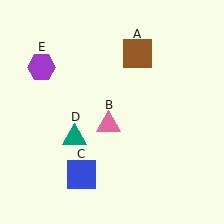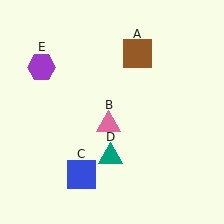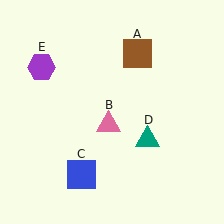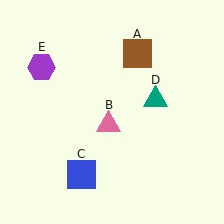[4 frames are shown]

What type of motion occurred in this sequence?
The teal triangle (object D) rotated counterclockwise around the center of the scene.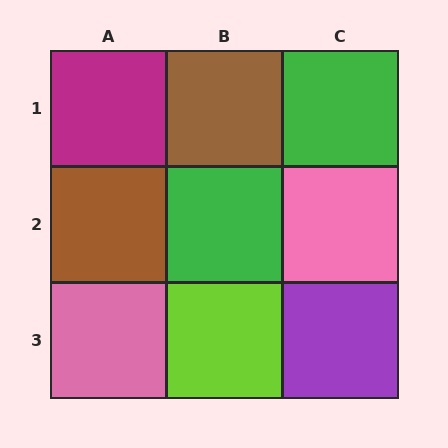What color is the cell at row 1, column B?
Brown.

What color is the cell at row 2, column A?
Brown.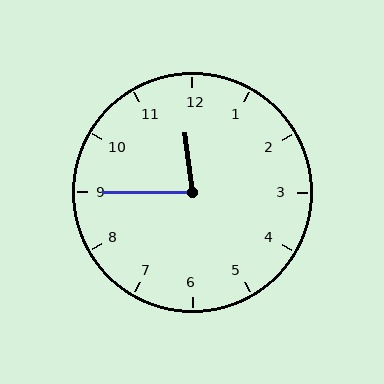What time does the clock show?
11:45.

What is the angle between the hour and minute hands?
Approximately 82 degrees.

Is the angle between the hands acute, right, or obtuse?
It is acute.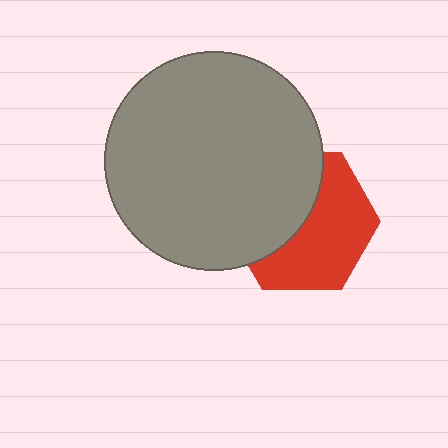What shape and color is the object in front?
The object in front is a gray circle.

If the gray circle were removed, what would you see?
You would see the complete red hexagon.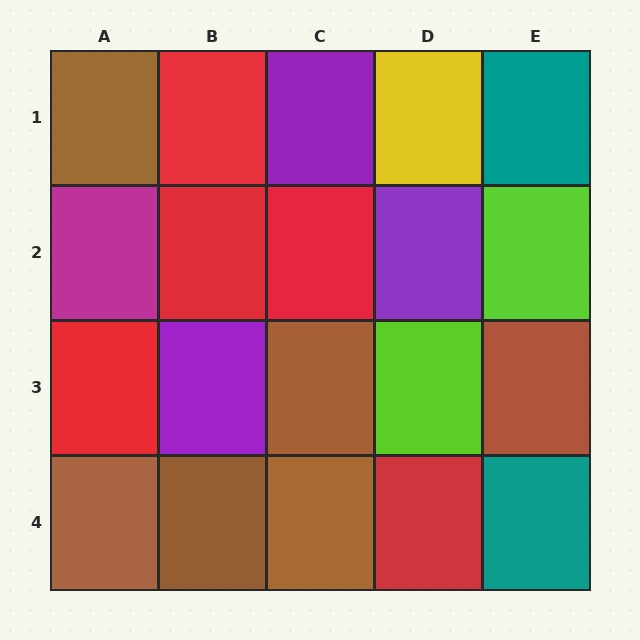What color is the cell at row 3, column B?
Purple.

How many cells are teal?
2 cells are teal.